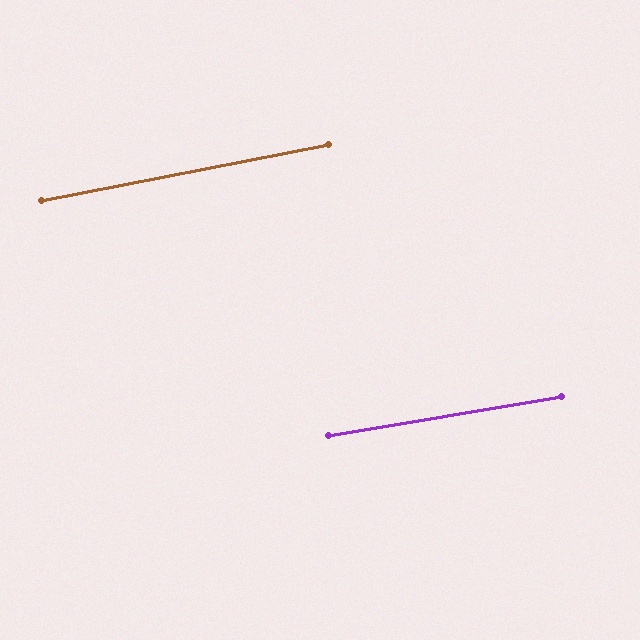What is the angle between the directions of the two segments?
Approximately 2 degrees.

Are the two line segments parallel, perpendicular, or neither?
Parallel — their directions differ by only 1.6°.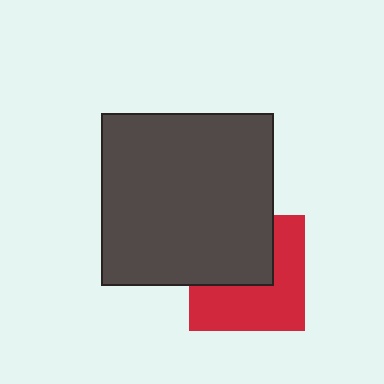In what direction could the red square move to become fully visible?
The red square could move toward the lower-right. That would shift it out from behind the dark gray square entirely.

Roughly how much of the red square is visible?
About half of it is visible (roughly 56%).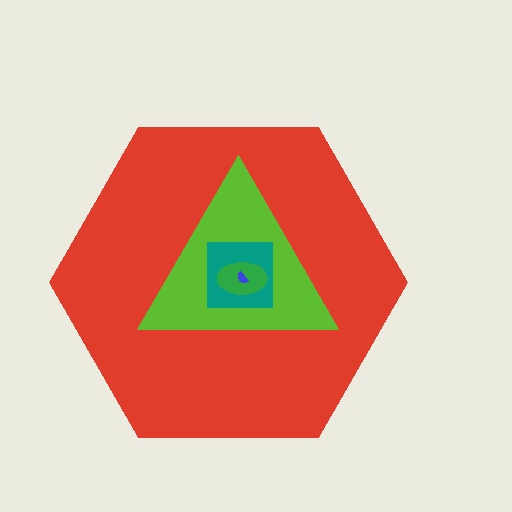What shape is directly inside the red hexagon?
The lime triangle.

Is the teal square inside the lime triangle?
Yes.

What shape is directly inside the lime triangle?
The teal square.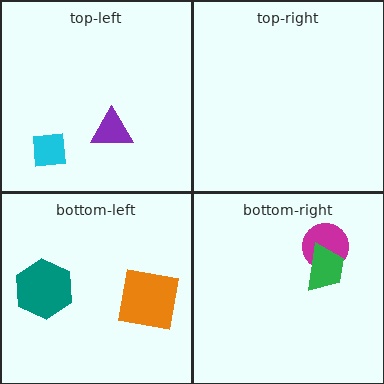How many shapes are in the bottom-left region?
2.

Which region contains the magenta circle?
The bottom-right region.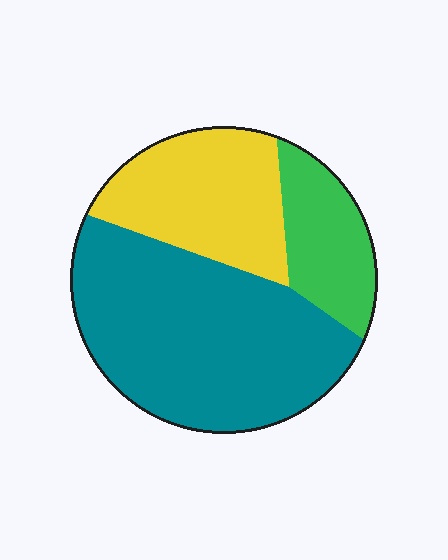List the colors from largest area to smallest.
From largest to smallest: teal, yellow, green.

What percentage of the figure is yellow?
Yellow covers around 30% of the figure.